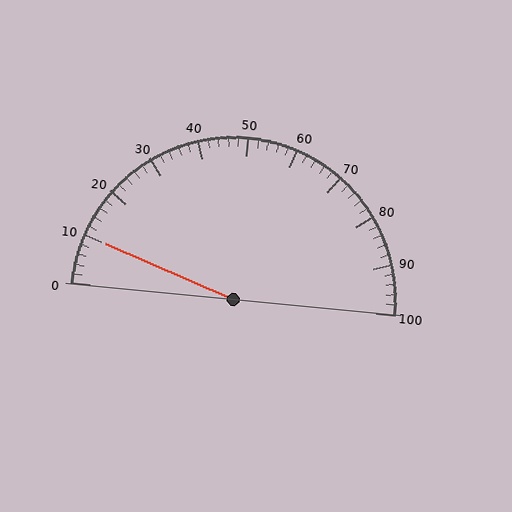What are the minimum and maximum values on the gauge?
The gauge ranges from 0 to 100.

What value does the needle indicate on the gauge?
The needle indicates approximately 10.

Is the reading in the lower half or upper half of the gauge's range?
The reading is in the lower half of the range (0 to 100).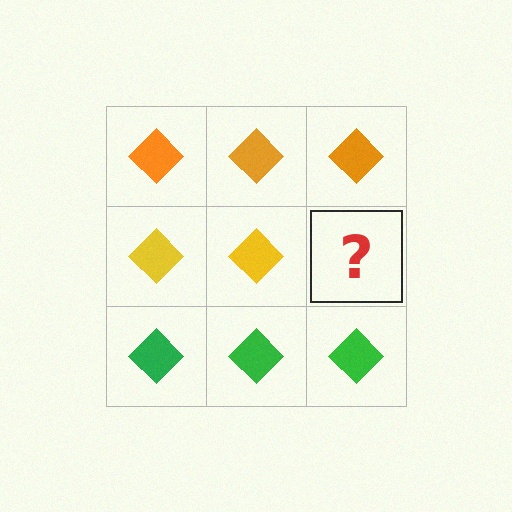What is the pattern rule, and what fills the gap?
The rule is that each row has a consistent color. The gap should be filled with a yellow diamond.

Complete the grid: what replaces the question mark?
The question mark should be replaced with a yellow diamond.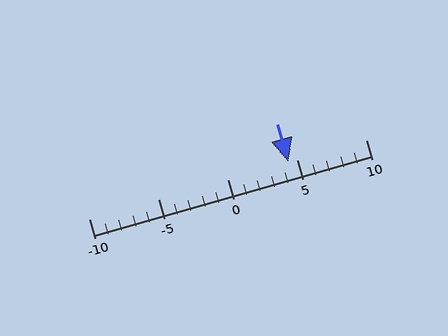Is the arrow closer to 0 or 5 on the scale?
The arrow is closer to 5.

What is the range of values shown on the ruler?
The ruler shows values from -10 to 10.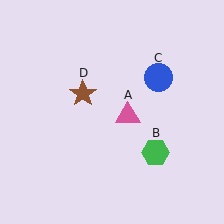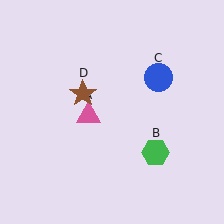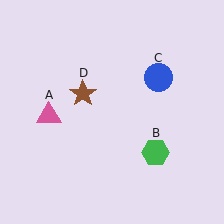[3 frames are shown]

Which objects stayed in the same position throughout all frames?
Green hexagon (object B) and blue circle (object C) and brown star (object D) remained stationary.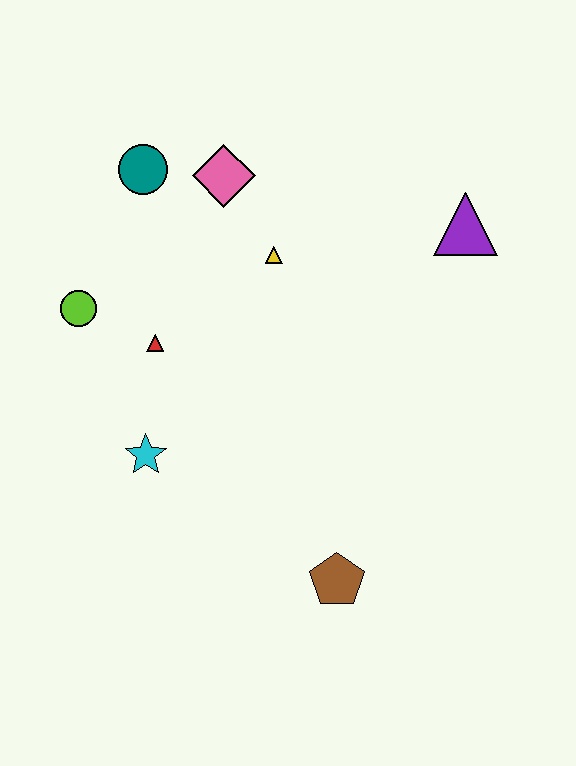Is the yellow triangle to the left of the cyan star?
No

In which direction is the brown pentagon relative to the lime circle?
The brown pentagon is below the lime circle.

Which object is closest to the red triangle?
The lime circle is closest to the red triangle.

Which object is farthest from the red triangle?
The purple triangle is farthest from the red triangle.